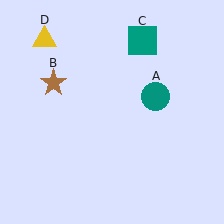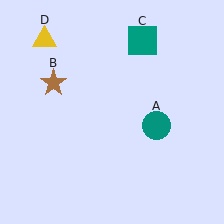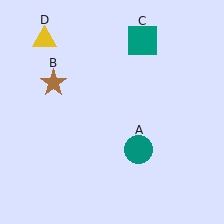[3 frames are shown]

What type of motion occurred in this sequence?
The teal circle (object A) rotated clockwise around the center of the scene.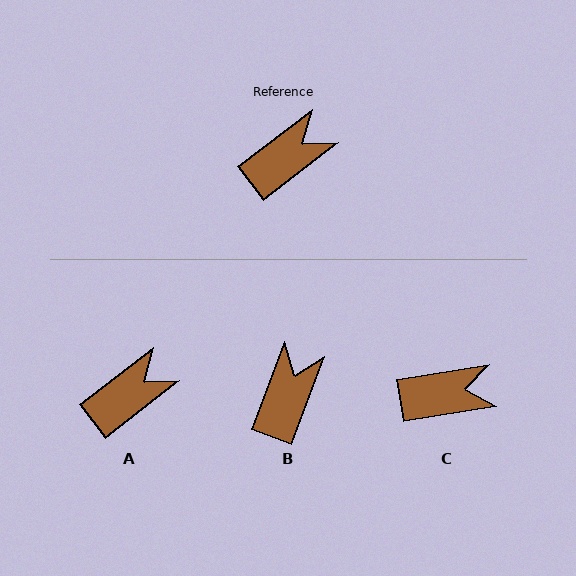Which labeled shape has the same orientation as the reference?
A.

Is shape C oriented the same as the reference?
No, it is off by about 29 degrees.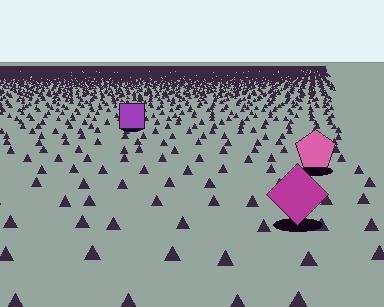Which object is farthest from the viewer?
The purple square is farthest from the viewer. It appears smaller and the ground texture around it is denser.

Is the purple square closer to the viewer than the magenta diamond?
No. The magenta diamond is closer — you can tell from the texture gradient: the ground texture is coarser near it.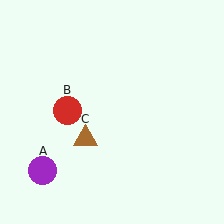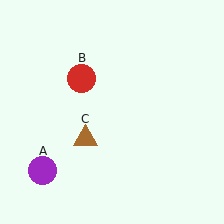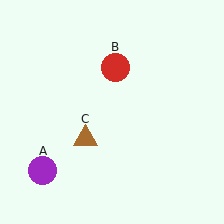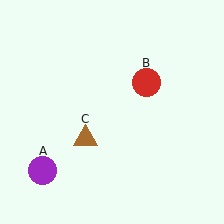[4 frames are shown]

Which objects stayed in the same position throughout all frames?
Purple circle (object A) and brown triangle (object C) remained stationary.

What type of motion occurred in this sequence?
The red circle (object B) rotated clockwise around the center of the scene.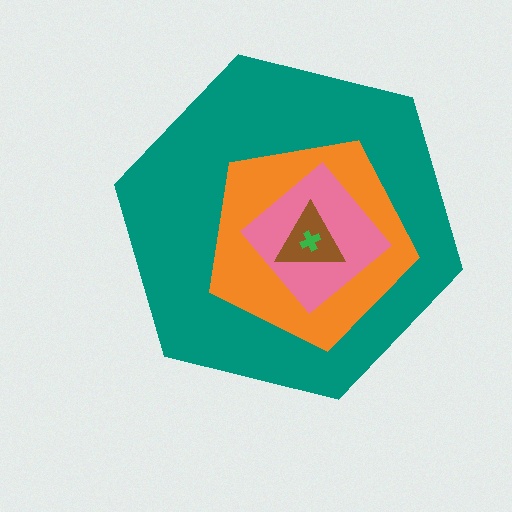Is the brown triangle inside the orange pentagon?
Yes.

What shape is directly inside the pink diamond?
The brown triangle.